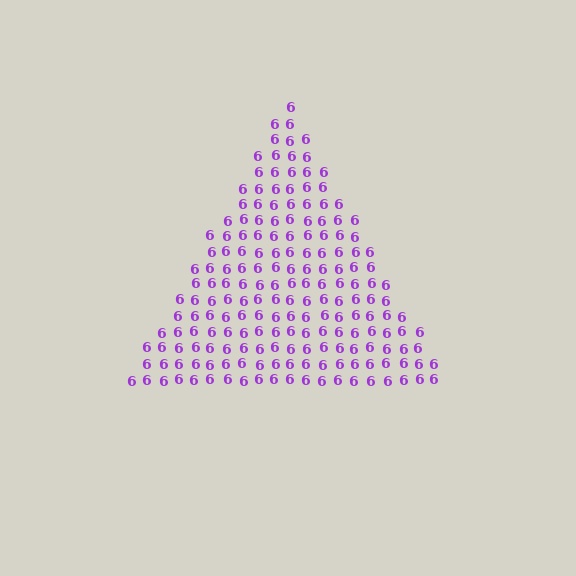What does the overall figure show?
The overall figure shows a triangle.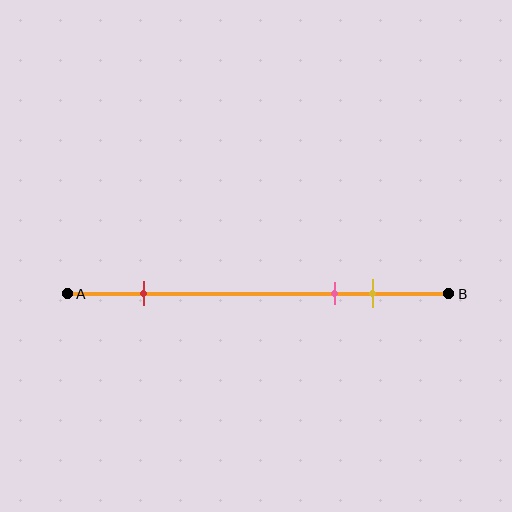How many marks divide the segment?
There are 3 marks dividing the segment.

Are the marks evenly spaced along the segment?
No, the marks are not evenly spaced.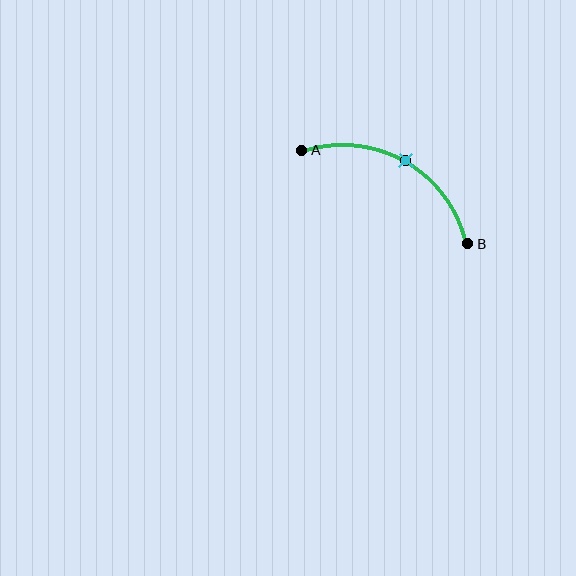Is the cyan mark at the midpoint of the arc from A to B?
Yes. The cyan mark lies on the arc at equal arc-length from both A and B — it is the arc midpoint.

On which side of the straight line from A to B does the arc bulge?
The arc bulges above the straight line connecting A and B.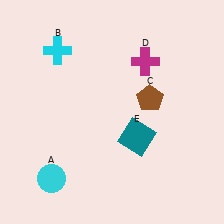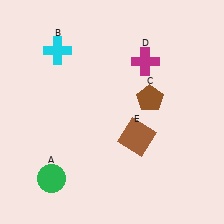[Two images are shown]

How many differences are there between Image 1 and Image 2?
There are 2 differences between the two images.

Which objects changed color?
A changed from cyan to green. E changed from teal to brown.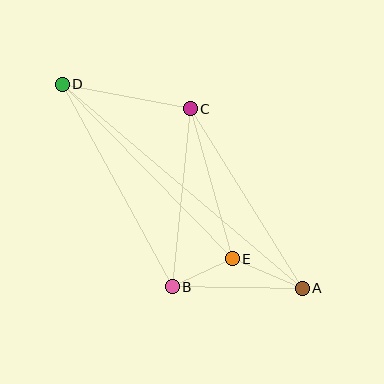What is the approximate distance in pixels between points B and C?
The distance between B and C is approximately 179 pixels.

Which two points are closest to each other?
Points B and E are closest to each other.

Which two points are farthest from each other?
Points A and D are farthest from each other.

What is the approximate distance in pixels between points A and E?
The distance between A and E is approximately 76 pixels.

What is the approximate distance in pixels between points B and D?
The distance between B and D is approximately 230 pixels.